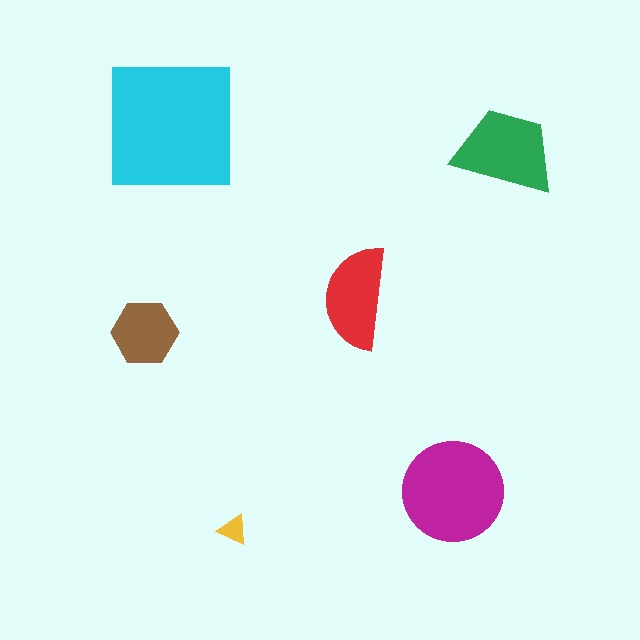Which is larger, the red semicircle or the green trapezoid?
The green trapezoid.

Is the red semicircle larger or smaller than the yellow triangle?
Larger.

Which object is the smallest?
The yellow triangle.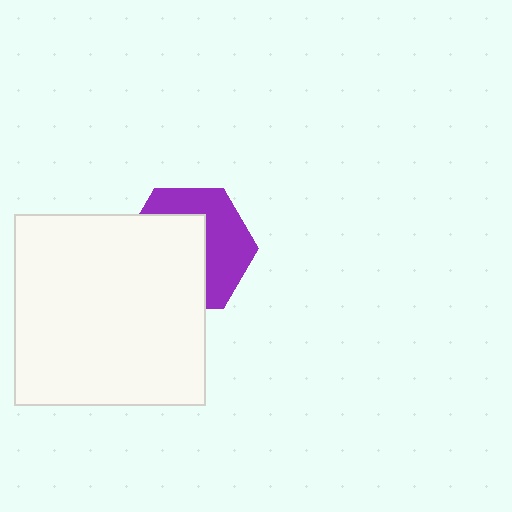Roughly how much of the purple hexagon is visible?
About half of it is visible (roughly 46%).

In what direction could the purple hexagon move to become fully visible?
The purple hexagon could move toward the upper-right. That would shift it out from behind the white square entirely.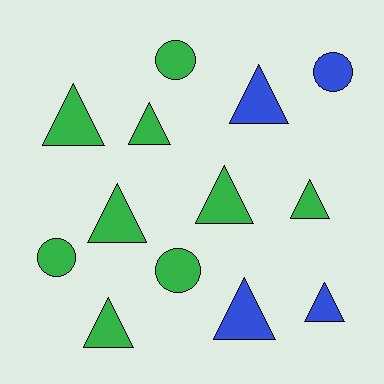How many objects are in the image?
There are 13 objects.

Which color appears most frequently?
Green, with 9 objects.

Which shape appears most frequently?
Triangle, with 9 objects.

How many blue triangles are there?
There are 3 blue triangles.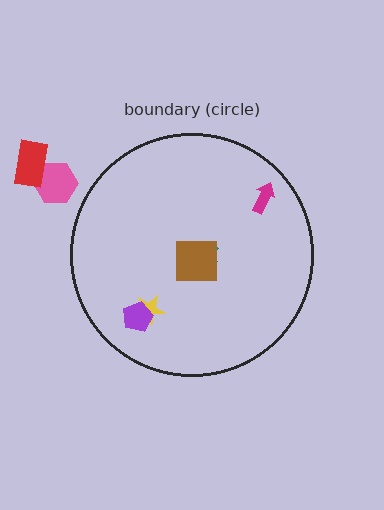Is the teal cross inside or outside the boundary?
Inside.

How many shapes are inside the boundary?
5 inside, 2 outside.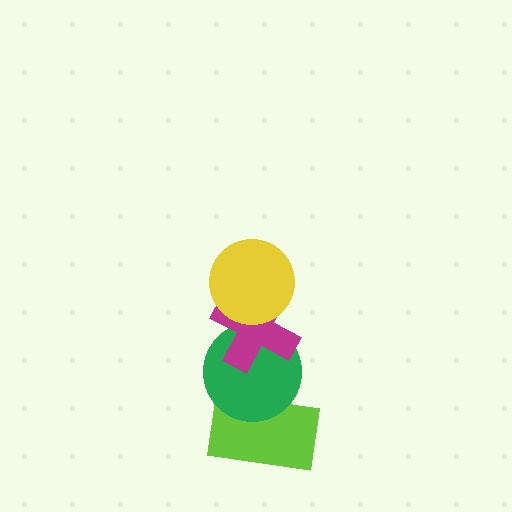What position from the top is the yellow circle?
The yellow circle is 1st from the top.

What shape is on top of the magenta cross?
The yellow circle is on top of the magenta cross.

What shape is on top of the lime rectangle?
The green circle is on top of the lime rectangle.